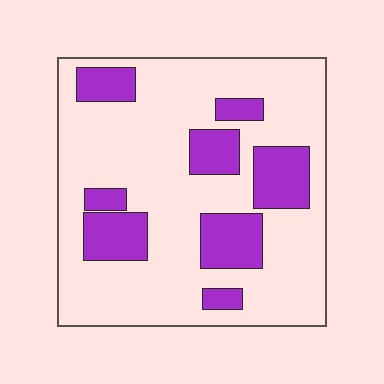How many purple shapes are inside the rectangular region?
8.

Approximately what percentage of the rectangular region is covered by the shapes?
Approximately 25%.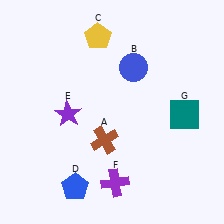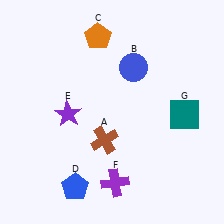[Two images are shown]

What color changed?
The pentagon (C) changed from yellow in Image 1 to orange in Image 2.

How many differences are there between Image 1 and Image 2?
There is 1 difference between the two images.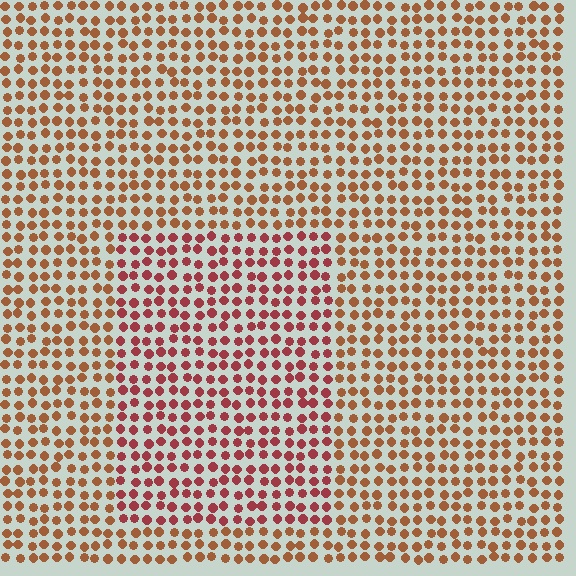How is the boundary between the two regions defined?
The boundary is defined purely by a slight shift in hue (about 30 degrees). Spacing, size, and orientation are identical on both sides.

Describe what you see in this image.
The image is filled with small brown elements in a uniform arrangement. A rectangle-shaped region is visible where the elements are tinted to a slightly different hue, forming a subtle color boundary.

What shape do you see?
I see a rectangle.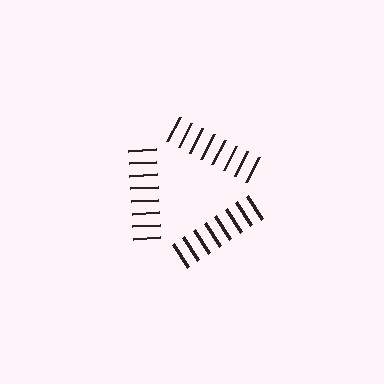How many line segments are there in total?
24 — 8 along each of the 3 edges.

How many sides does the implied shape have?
3 sides — the line-ends trace a triangle.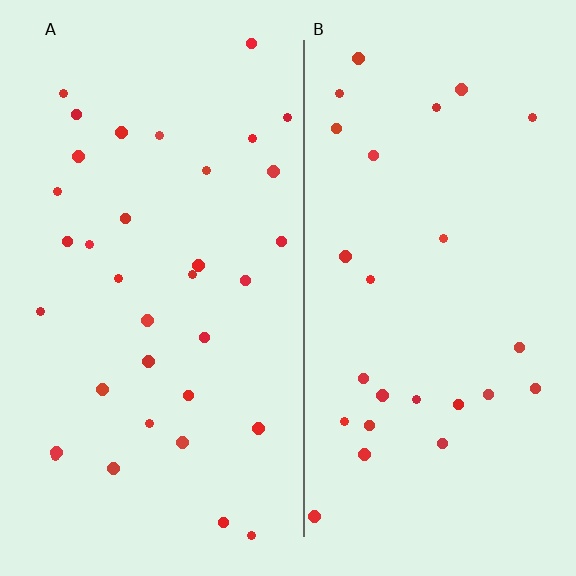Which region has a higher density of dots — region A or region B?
A (the left).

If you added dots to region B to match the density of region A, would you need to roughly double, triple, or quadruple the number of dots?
Approximately double.